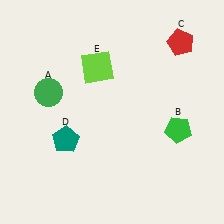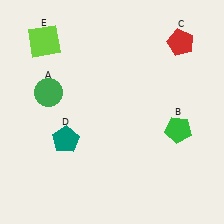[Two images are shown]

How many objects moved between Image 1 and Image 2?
1 object moved between the two images.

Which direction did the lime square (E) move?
The lime square (E) moved left.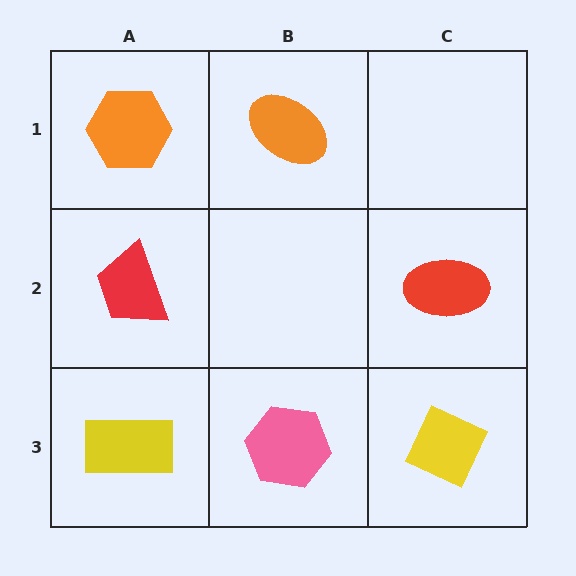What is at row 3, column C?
A yellow diamond.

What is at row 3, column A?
A yellow rectangle.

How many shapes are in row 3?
3 shapes.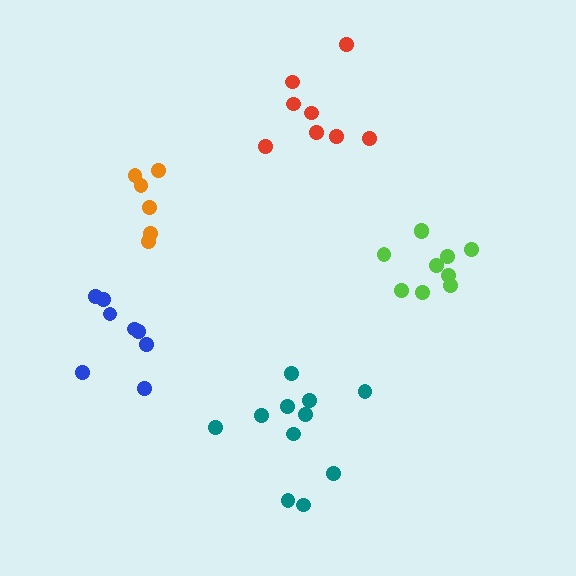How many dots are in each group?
Group 1: 8 dots, Group 2: 8 dots, Group 3: 11 dots, Group 4: 10 dots, Group 5: 6 dots (43 total).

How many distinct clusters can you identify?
There are 5 distinct clusters.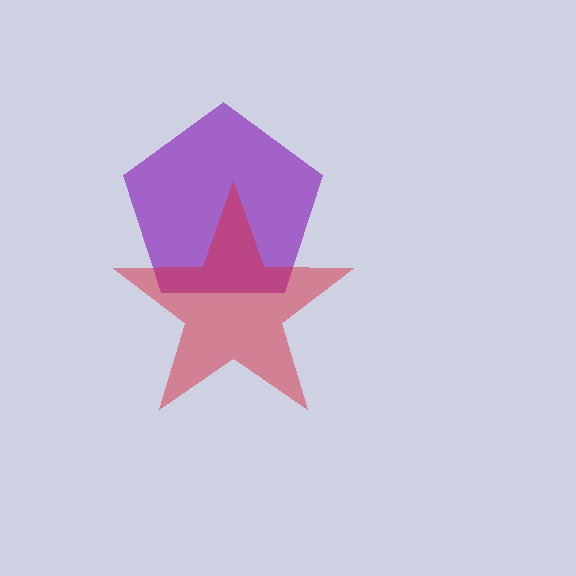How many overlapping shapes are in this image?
There are 2 overlapping shapes in the image.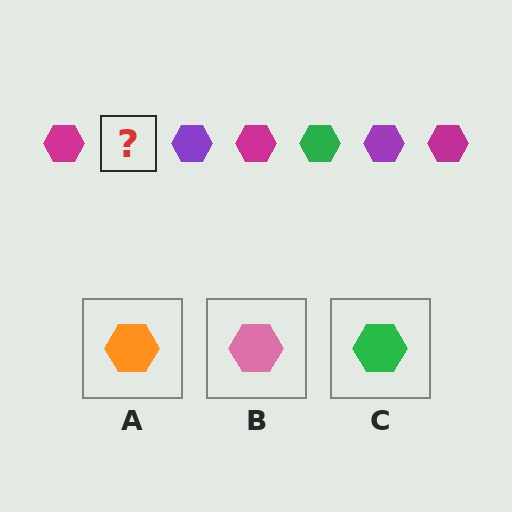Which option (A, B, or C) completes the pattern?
C.